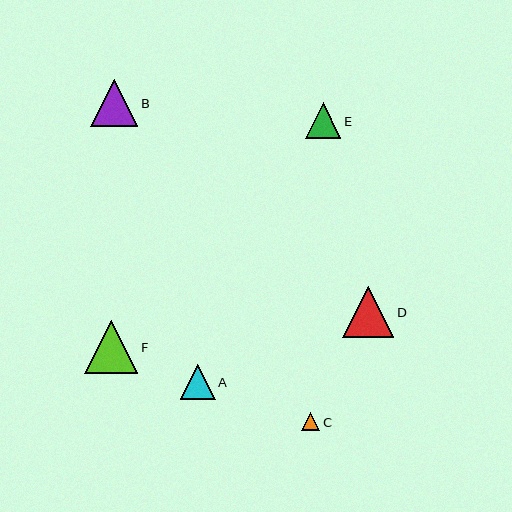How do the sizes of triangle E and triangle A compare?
Triangle E and triangle A are approximately the same size.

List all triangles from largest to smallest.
From largest to smallest: F, D, B, E, A, C.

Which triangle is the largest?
Triangle F is the largest with a size of approximately 53 pixels.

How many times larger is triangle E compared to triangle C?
Triangle E is approximately 1.9 times the size of triangle C.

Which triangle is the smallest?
Triangle C is the smallest with a size of approximately 18 pixels.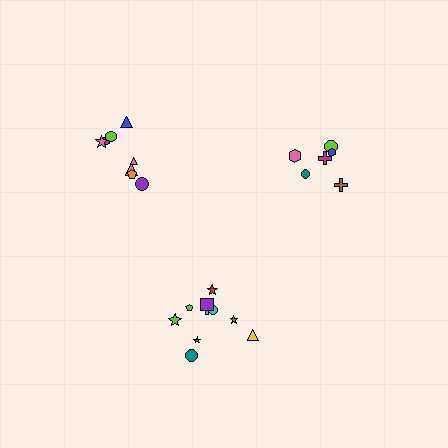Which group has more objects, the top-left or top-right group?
The top-left group.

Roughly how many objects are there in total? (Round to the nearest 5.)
Roughly 25 objects in total.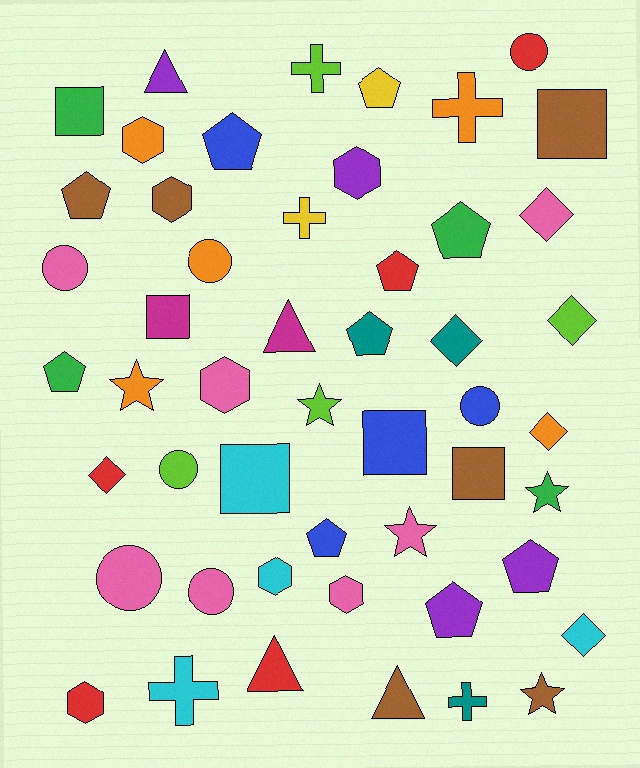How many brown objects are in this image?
There are 6 brown objects.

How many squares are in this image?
There are 6 squares.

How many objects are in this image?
There are 50 objects.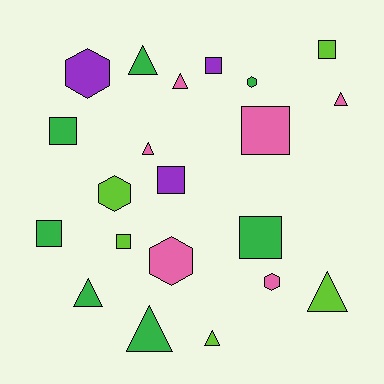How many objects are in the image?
There are 21 objects.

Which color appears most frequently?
Green, with 7 objects.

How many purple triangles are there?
There are no purple triangles.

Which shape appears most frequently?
Square, with 8 objects.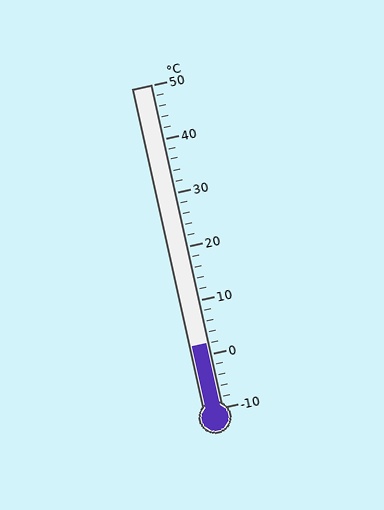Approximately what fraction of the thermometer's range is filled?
The thermometer is filled to approximately 20% of its range.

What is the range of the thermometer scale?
The thermometer scale ranges from -10°C to 50°C.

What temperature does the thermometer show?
The thermometer shows approximately 2°C.